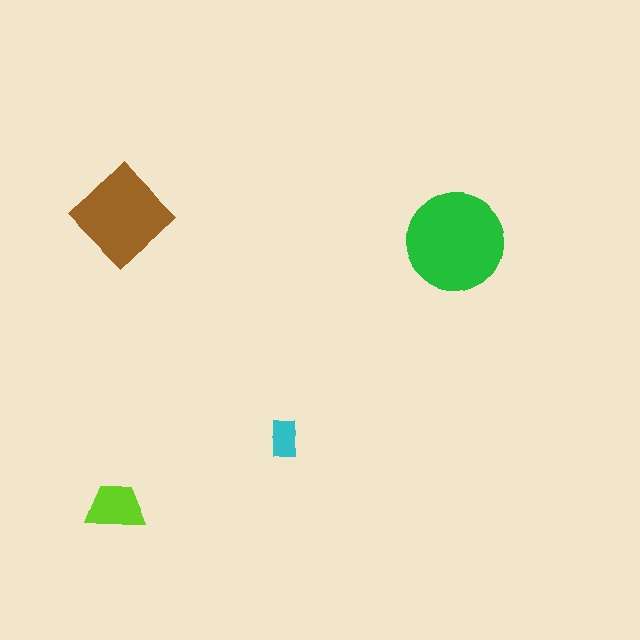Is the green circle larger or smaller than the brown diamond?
Larger.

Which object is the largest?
The green circle.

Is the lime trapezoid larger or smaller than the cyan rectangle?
Larger.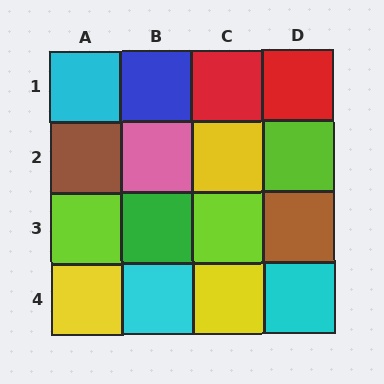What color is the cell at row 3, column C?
Lime.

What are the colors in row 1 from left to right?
Cyan, blue, red, red.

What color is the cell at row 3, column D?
Brown.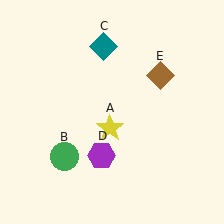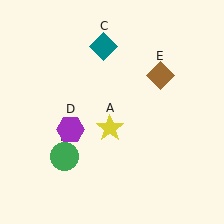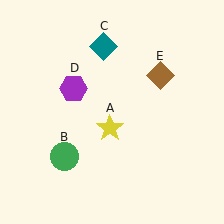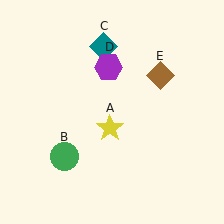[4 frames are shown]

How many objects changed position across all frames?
1 object changed position: purple hexagon (object D).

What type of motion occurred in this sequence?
The purple hexagon (object D) rotated clockwise around the center of the scene.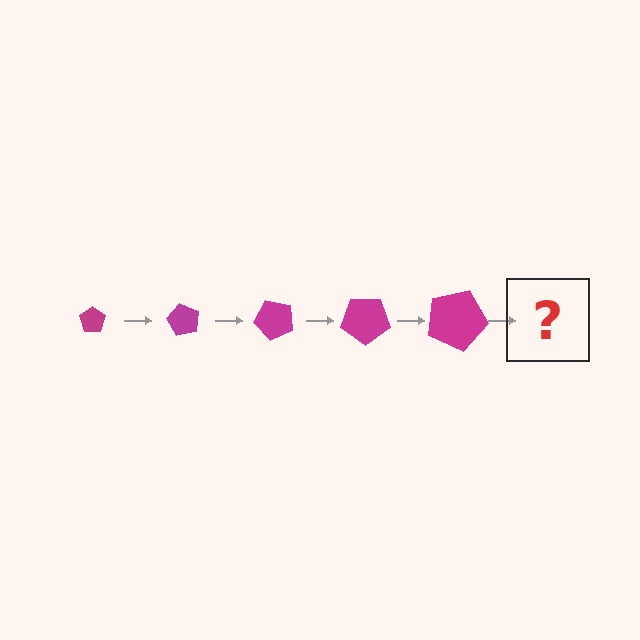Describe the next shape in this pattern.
It should be a pentagon, larger than the previous one and rotated 300 degrees from the start.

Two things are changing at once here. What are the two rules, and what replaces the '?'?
The two rules are that the pentagon grows larger each step and it rotates 60 degrees each step. The '?' should be a pentagon, larger than the previous one and rotated 300 degrees from the start.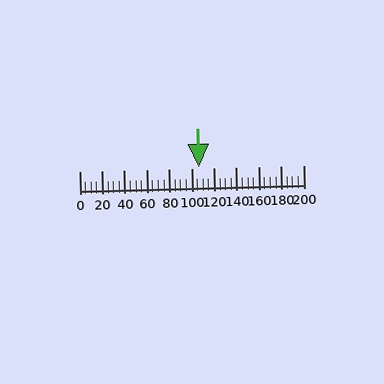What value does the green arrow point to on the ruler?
The green arrow points to approximately 107.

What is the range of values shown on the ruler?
The ruler shows values from 0 to 200.